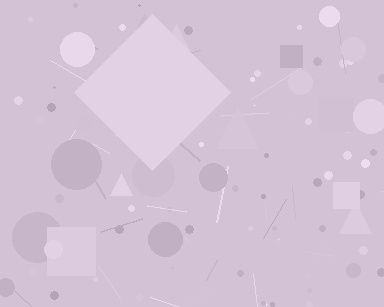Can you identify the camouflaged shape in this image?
The camouflaged shape is a diamond.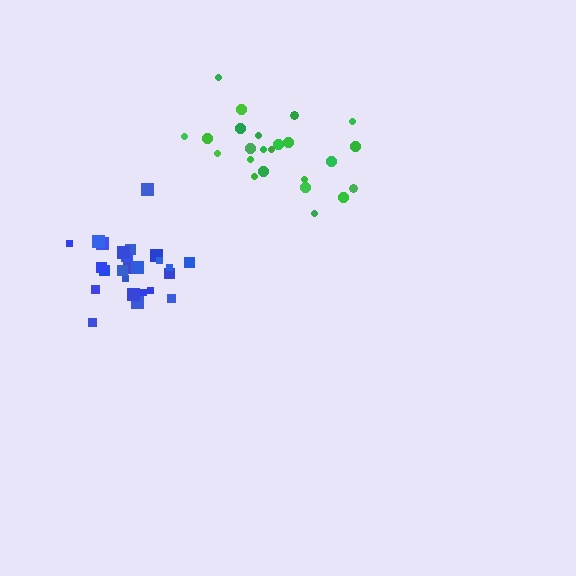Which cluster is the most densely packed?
Blue.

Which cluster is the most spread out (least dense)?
Green.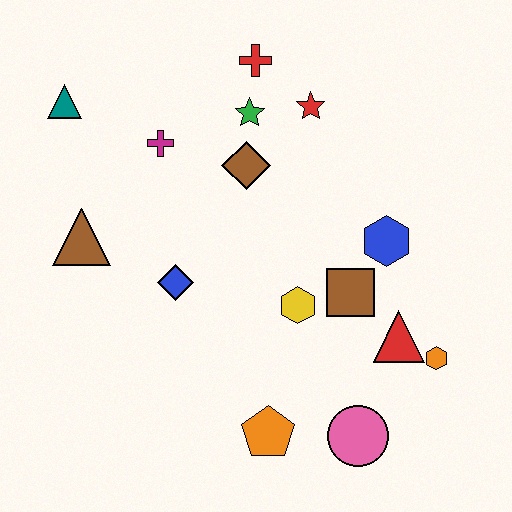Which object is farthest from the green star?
The pink circle is farthest from the green star.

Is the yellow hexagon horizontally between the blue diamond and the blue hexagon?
Yes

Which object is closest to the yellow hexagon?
The brown square is closest to the yellow hexagon.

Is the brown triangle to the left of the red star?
Yes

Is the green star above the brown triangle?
Yes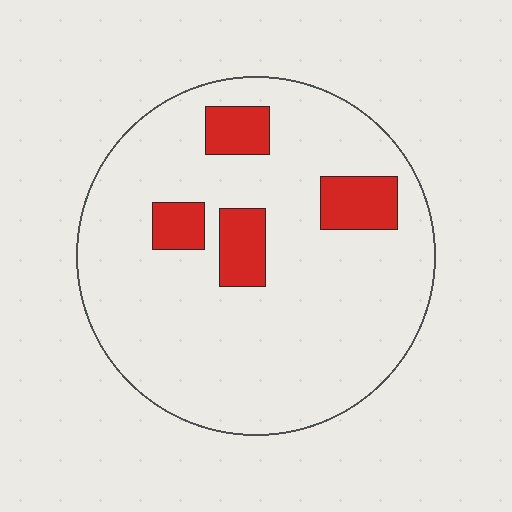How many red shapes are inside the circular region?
4.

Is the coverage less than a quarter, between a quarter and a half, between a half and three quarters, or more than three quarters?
Less than a quarter.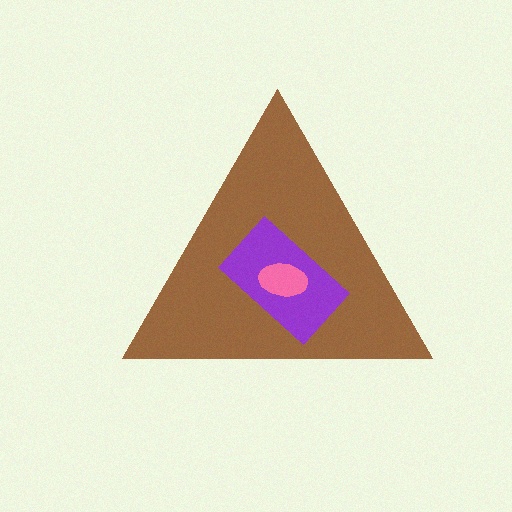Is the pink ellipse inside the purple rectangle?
Yes.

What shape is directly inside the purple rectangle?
The pink ellipse.